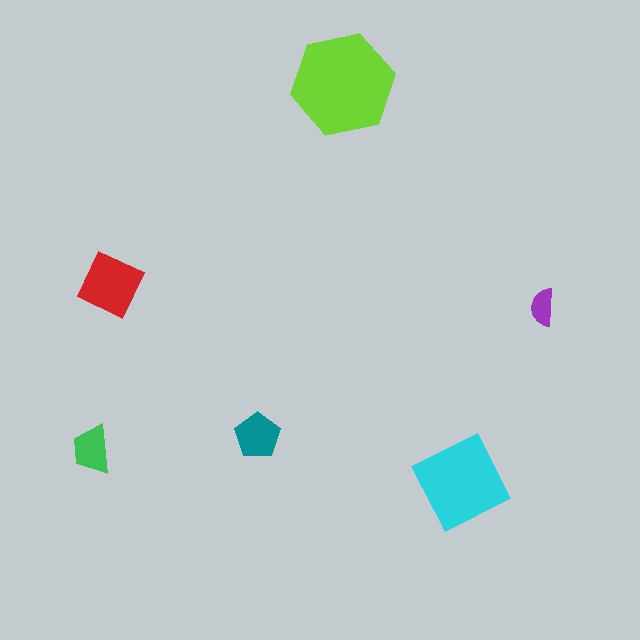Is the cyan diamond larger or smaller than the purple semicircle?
Larger.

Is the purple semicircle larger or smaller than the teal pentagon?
Smaller.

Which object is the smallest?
The purple semicircle.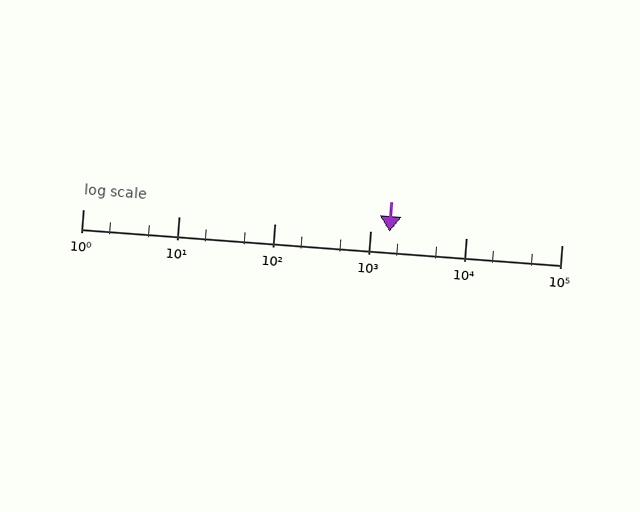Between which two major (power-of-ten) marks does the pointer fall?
The pointer is between 1000 and 10000.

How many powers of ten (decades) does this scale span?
The scale spans 5 decades, from 1 to 100000.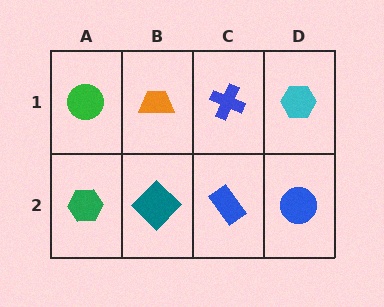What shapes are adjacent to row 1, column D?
A blue circle (row 2, column D), a blue cross (row 1, column C).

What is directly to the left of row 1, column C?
An orange trapezoid.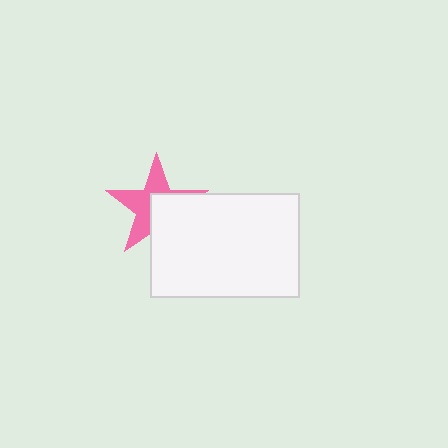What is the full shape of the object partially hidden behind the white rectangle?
The partially hidden object is a pink star.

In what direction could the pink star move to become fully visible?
The pink star could move toward the upper-left. That would shift it out from behind the white rectangle entirely.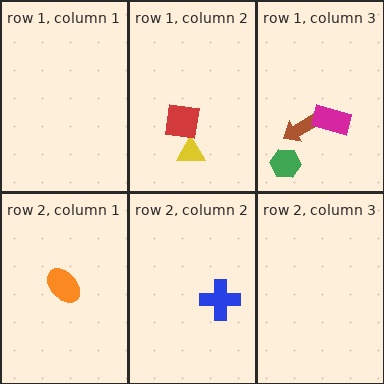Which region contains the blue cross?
The row 2, column 2 region.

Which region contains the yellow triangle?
The row 1, column 2 region.